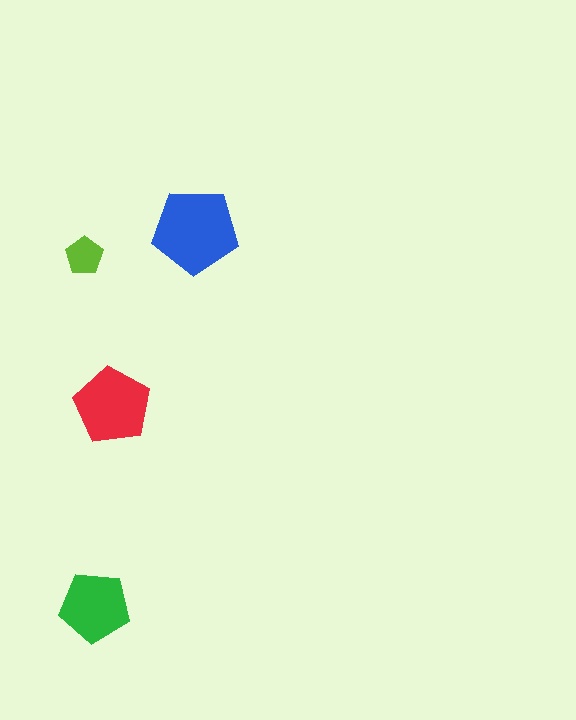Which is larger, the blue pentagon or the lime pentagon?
The blue one.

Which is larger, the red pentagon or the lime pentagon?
The red one.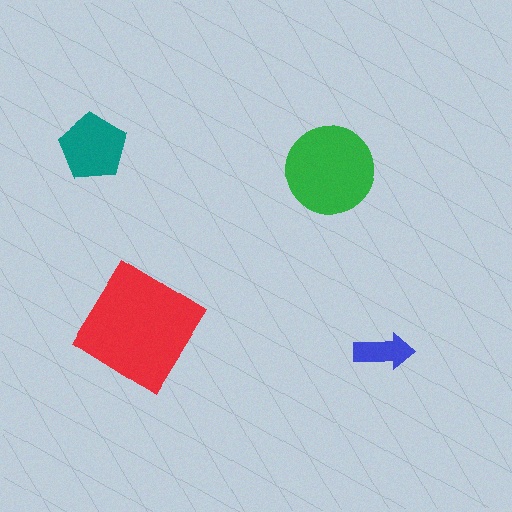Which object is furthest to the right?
The blue arrow is rightmost.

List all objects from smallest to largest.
The blue arrow, the teal pentagon, the green circle, the red diamond.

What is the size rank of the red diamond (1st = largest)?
1st.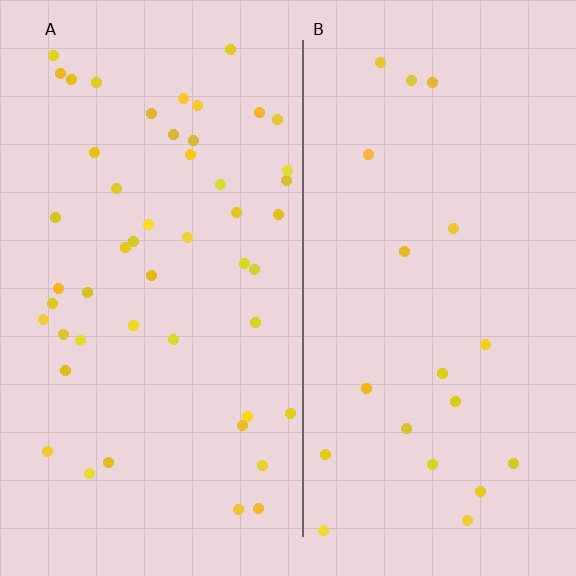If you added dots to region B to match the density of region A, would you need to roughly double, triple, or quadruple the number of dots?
Approximately double.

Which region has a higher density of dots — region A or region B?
A (the left).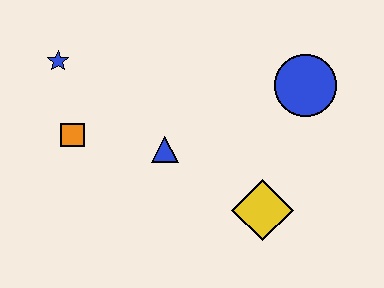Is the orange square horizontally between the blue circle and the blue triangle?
No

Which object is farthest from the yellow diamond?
The blue star is farthest from the yellow diamond.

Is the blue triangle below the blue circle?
Yes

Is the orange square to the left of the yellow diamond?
Yes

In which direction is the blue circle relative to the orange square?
The blue circle is to the right of the orange square.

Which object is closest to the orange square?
The blue star is closest to the orange square.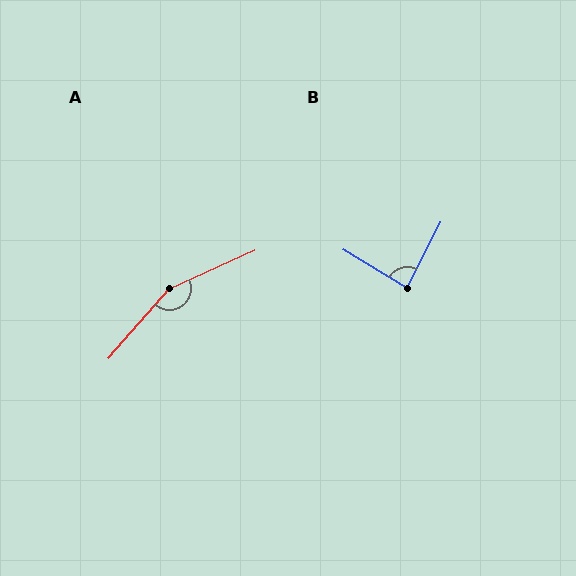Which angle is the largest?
A, at approximately 156 degrees.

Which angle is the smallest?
B, at approximately 86 degrees.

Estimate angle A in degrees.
Approximately 156 degrees.